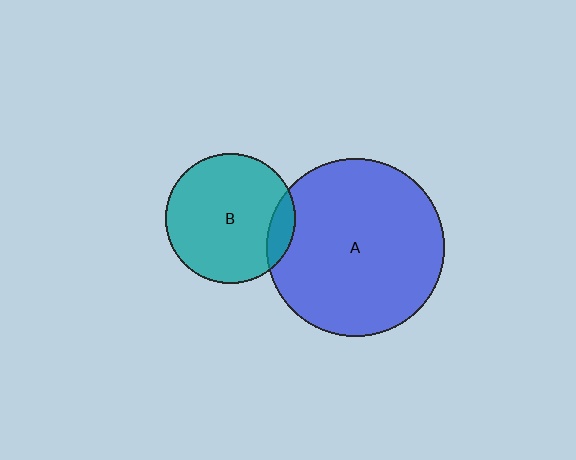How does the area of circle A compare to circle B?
Approximately 1.9 times.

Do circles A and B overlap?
Yes.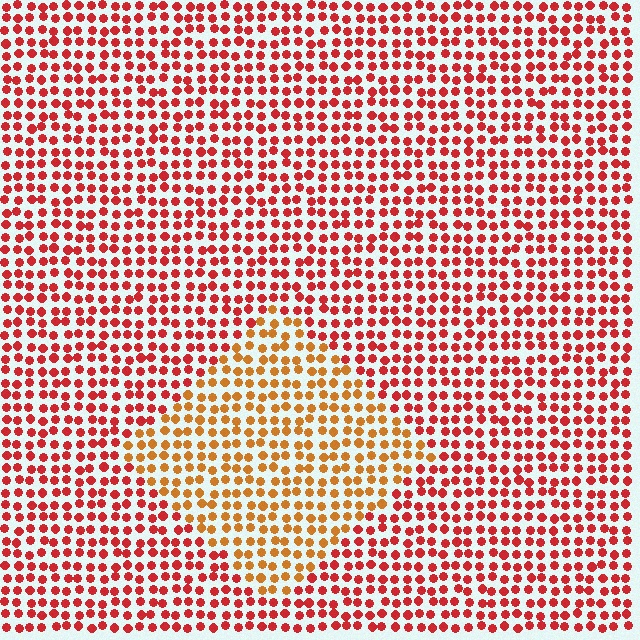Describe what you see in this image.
The image is filled with small red elements in a uniform arrangement. A diamond-shaped region is visible where the elements are tinted to a slightly different hue, forming a subtle color boundary.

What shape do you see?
I see a diamond.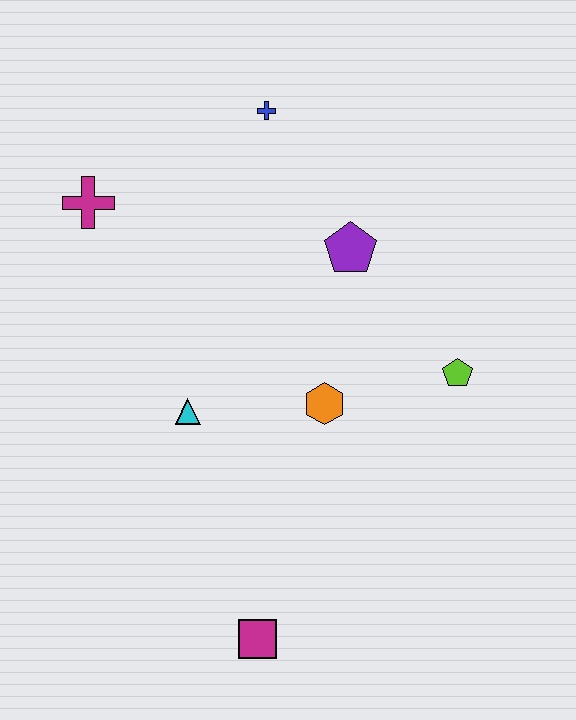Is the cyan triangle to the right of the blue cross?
No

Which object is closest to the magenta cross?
The blue cross is closest to the magenta cross.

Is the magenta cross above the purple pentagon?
Yes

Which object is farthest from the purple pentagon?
The magenta square is farthest from the purple pentagon.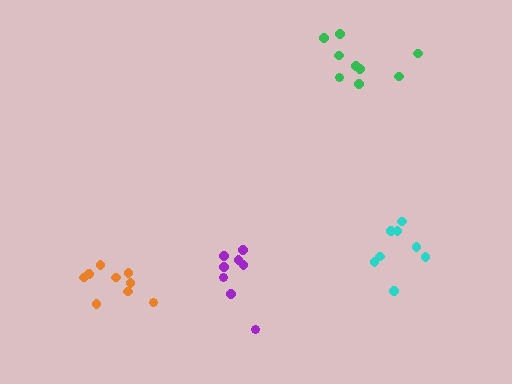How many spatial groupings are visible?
There are 4 spatial groupings.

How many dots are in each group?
Group 1: 8 dots, Group 2: 9 dots, Group 3: 8 dots, Group 4: 9 dots (34 total).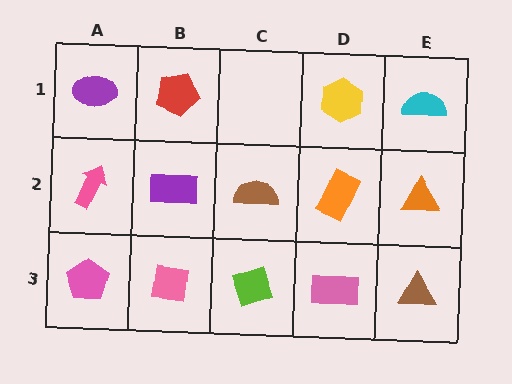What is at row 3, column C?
A lime diamond.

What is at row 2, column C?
A brown semicircle.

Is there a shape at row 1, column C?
No, that cell is empty.